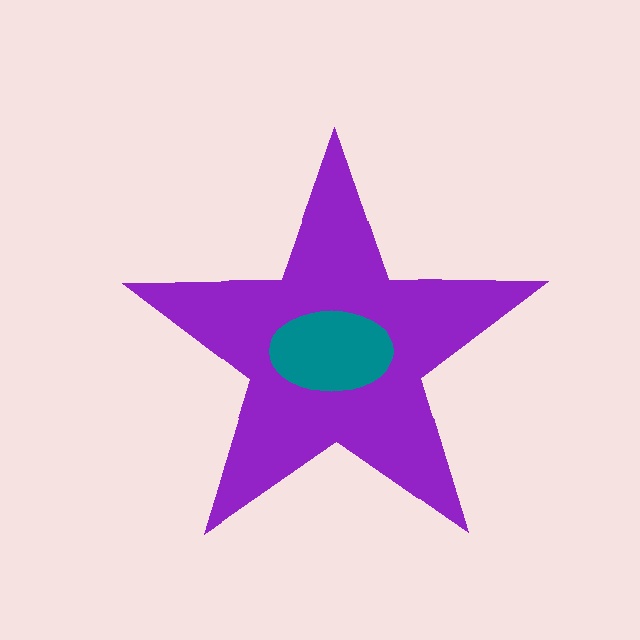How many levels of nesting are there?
2.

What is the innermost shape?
The teal ellipse.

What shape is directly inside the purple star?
The teal ellipse.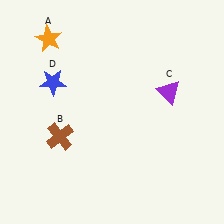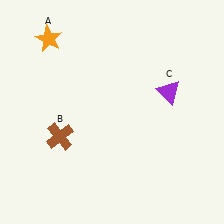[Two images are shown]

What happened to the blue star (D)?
The blue star (D) was removed in Image 2. It was in the top-left area of Image 1.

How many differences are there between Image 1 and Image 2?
There is 1 difference between the two images.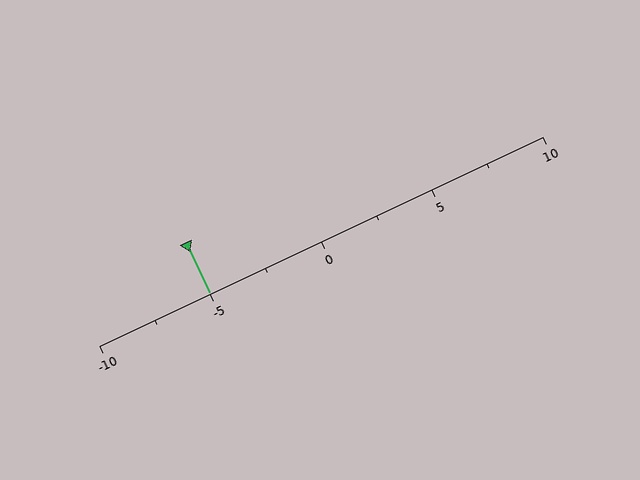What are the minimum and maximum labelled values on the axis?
The axis runs from -10 to 10.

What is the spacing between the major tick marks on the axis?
The major ticks are spaced 5 apart.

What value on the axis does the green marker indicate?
The marker indicates approximately -5.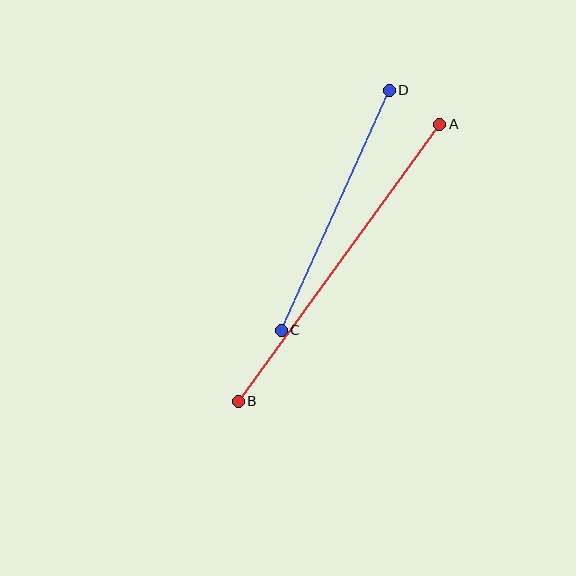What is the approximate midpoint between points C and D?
The midpoint is at approximately (335, 210) pixels.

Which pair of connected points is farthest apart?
Points A and B are farthest apart.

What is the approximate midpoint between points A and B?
The midpoint is at approximately (339, 263) pixels.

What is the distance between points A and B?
The distance is approximately 342 pixels.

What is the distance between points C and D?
The distance is approximately 263 pixels.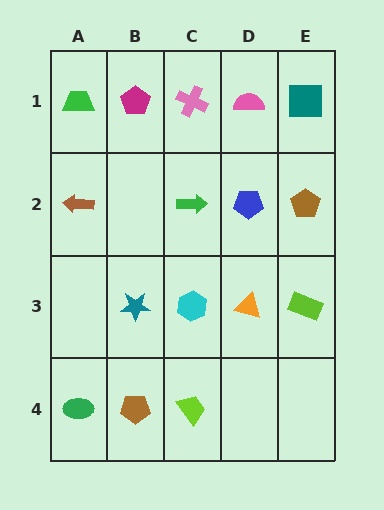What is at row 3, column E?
A lime rectangle.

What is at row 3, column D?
An orange triangle.